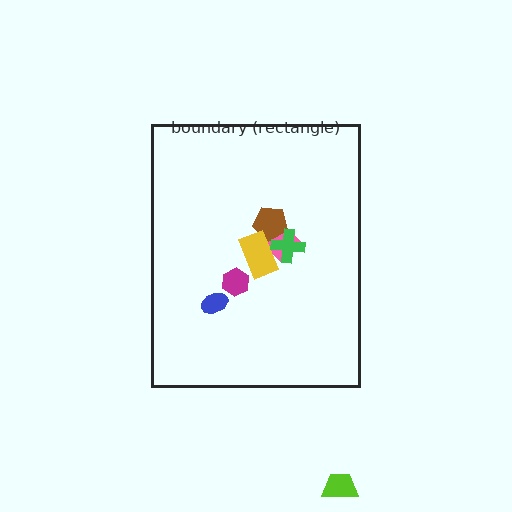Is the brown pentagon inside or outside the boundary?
Inside.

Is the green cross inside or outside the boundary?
Inside.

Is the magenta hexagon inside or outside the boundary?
Inside.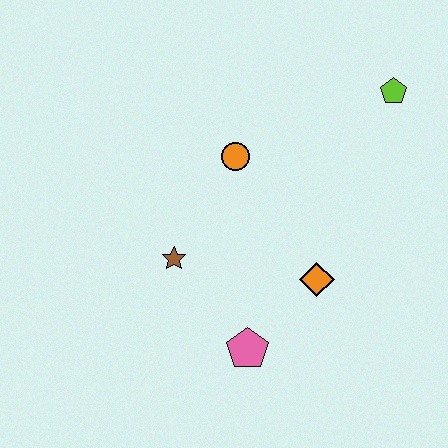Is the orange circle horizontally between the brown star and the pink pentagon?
Yes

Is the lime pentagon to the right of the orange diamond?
Yes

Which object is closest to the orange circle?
The brown star is closest to the orange circle.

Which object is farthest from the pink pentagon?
The lime pentagon is farthest from the pink pentagon.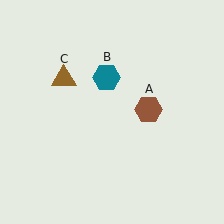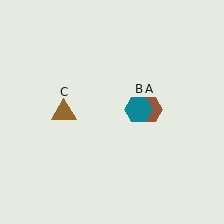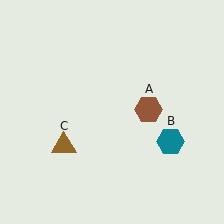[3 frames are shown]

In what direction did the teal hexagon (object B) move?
The teal hexagon (object B) moved down and to the right.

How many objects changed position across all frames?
2 objects changed position: teal hexagon (object B), brown triangle (object C).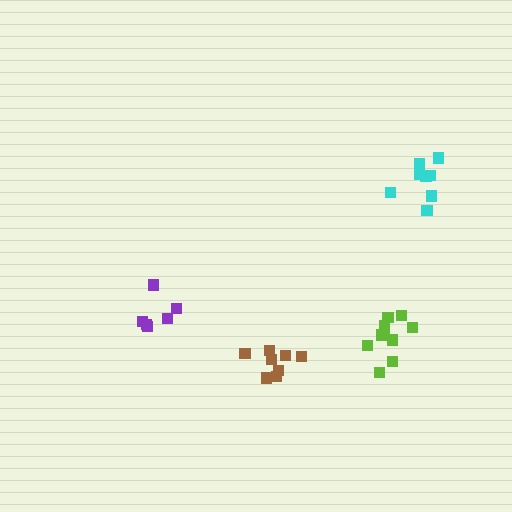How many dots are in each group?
Group 1: 8 dots, Group 2: 10 dots, Group 3: 6 dots, Group 4: 8 dots (32 total).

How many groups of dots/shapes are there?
There are 4 groups.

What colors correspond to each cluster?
The clusters are colored: brown, lime, purple, cyan.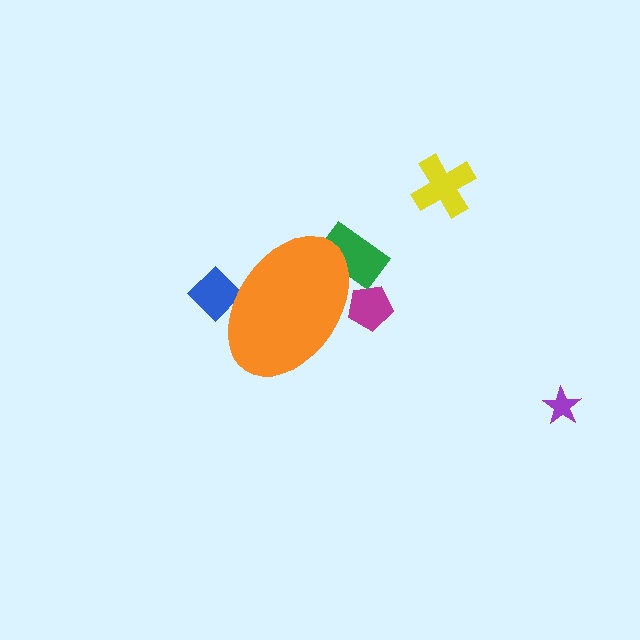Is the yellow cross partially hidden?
No, the yellow cross is fully visible.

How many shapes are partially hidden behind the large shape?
3 shapes are partially hidden.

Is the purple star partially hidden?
No, the purple star is fully visible.